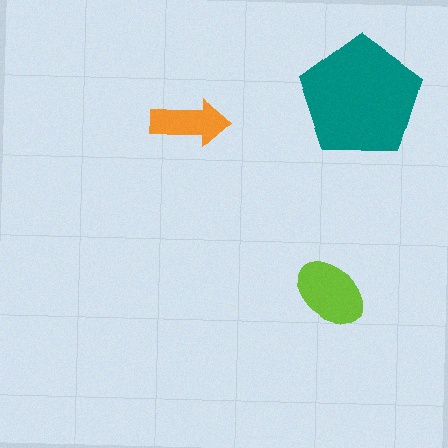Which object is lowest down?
The lime ellipse is bottommost.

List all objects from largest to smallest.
The teal pentagon, the lime ellipse, the orange arrow.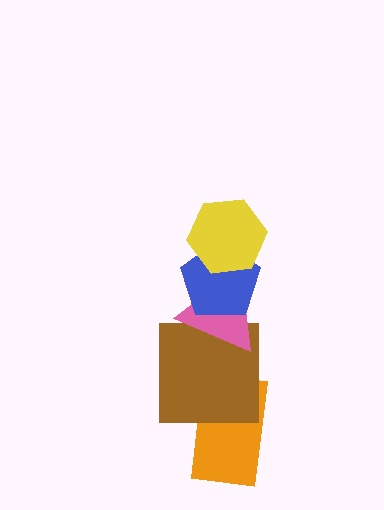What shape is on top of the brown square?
The pink triangle is on top of the brown square.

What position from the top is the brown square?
The brown square is 4th from the top.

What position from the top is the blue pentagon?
The blue pentagon is 2nd from the top.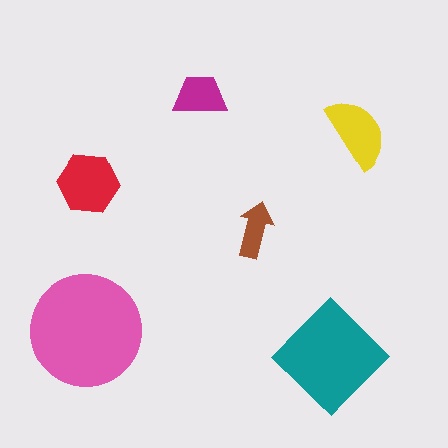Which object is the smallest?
The brown arrow.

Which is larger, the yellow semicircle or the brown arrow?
The yellow semicircle.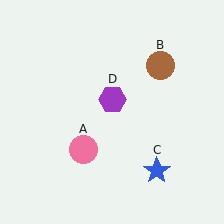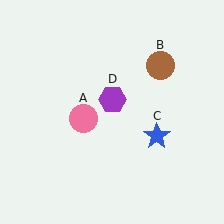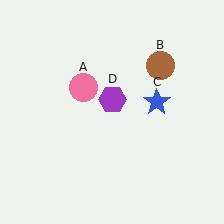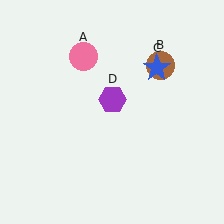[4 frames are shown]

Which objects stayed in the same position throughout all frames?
Brown circle (object B) and purple hexagon (object D) remained stationary.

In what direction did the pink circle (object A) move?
The pink circle (object A) moved up.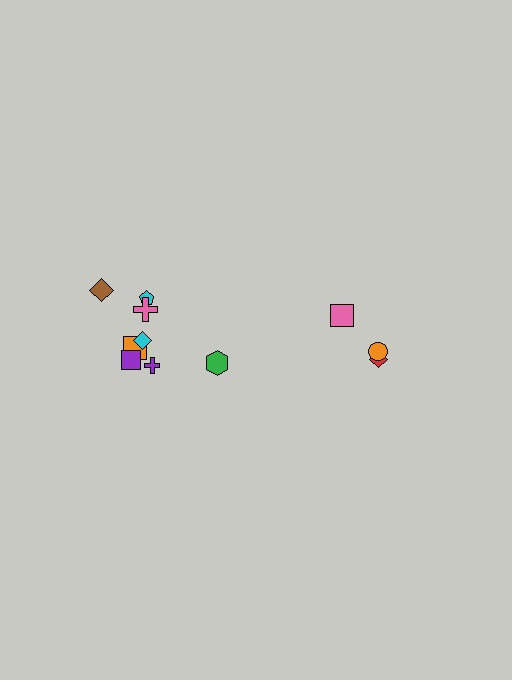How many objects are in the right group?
There are 3 objects.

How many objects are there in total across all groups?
There are 11 objects.